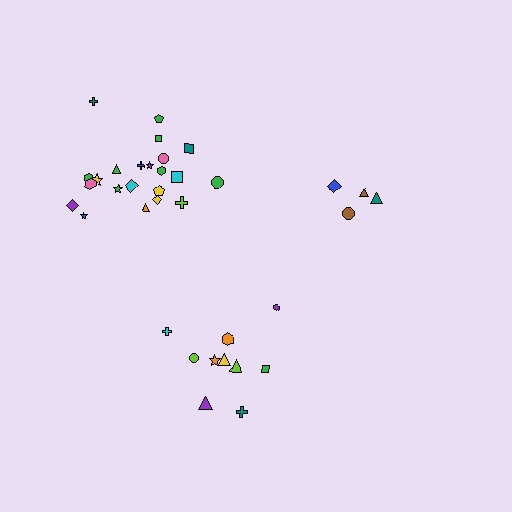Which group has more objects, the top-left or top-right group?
The top-left group.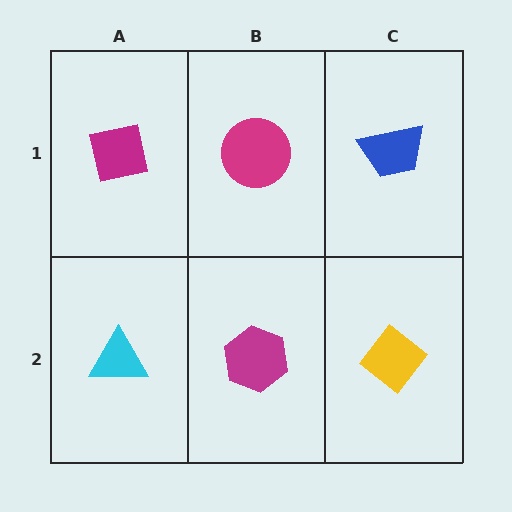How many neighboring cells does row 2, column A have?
2.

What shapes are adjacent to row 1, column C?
A yellow diamond (row 2, column C), a magenta circle (row 1, column B).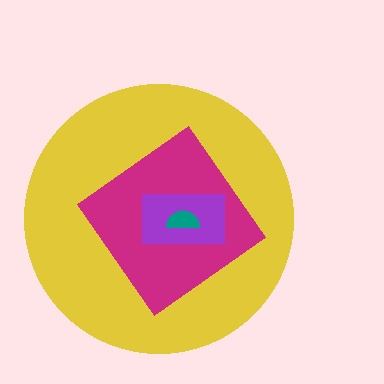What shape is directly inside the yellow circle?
The magenta diamond.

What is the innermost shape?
The teal semicircle.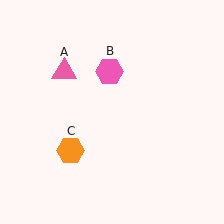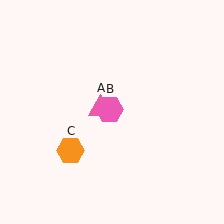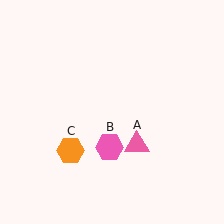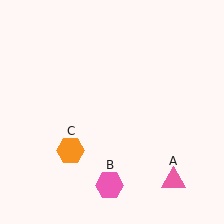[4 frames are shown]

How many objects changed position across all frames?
2 objects changed position: pink triangle (object A), pink hexagon (object B).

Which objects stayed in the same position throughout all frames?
Orange hexagon (object C) remained stationary.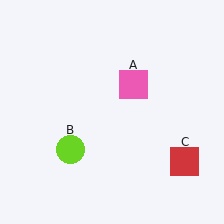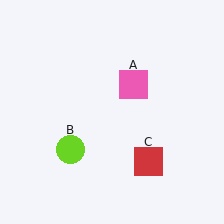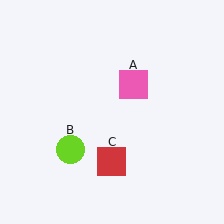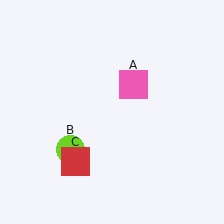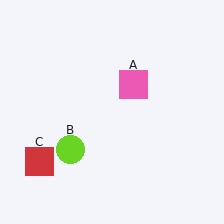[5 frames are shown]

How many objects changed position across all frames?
1 object changed position: red square (object C).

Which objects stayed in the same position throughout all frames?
Pink square (object A) and lime circle (object B) remained stationary.